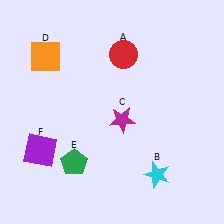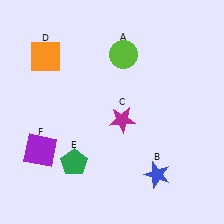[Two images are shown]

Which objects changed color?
A changed from red to lime. B changed from cyan to blue.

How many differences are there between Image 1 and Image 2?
There are 2 differences between the two images.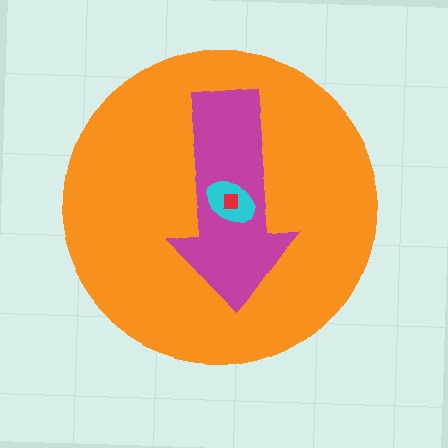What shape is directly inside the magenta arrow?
The cyan ellipse.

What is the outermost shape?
The orange circle.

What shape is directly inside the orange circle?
The magenta arrow.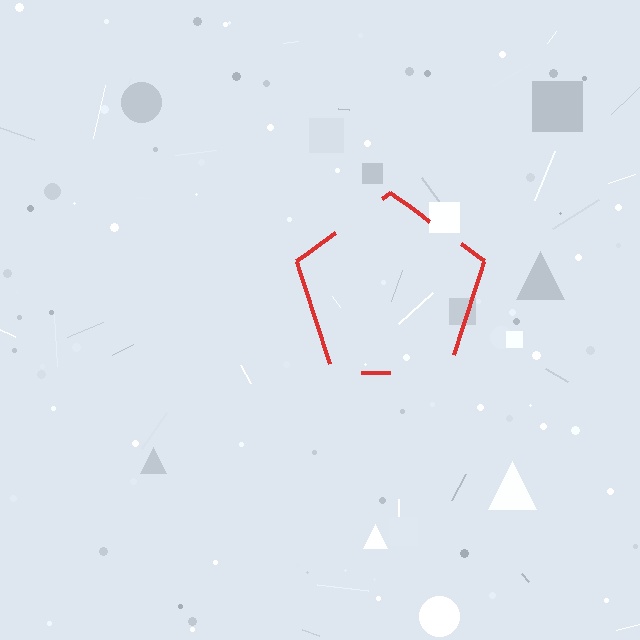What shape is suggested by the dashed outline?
The dashed outline suggests a pentagon.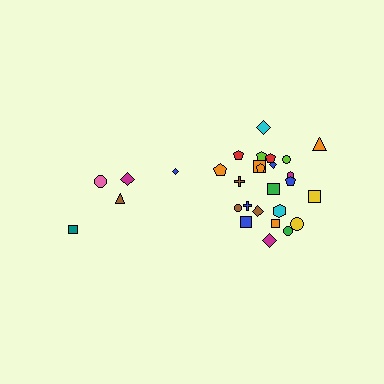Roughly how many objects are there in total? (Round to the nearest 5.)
Roughly 30 objects in total.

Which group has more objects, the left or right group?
The right group.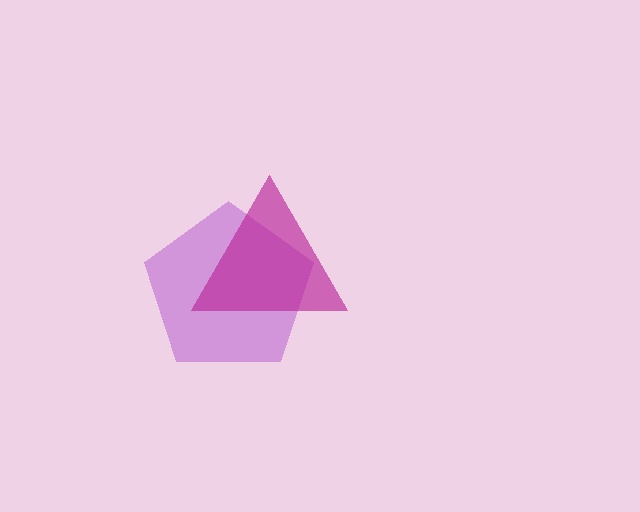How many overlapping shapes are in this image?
There are 2 overlapping shapes in the image.